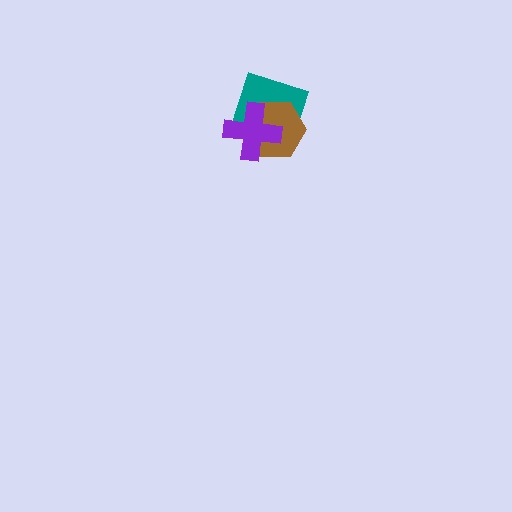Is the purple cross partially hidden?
No, no other shape covers it.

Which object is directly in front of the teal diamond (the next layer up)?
The brown hexagon is directly in front of the teal diamond.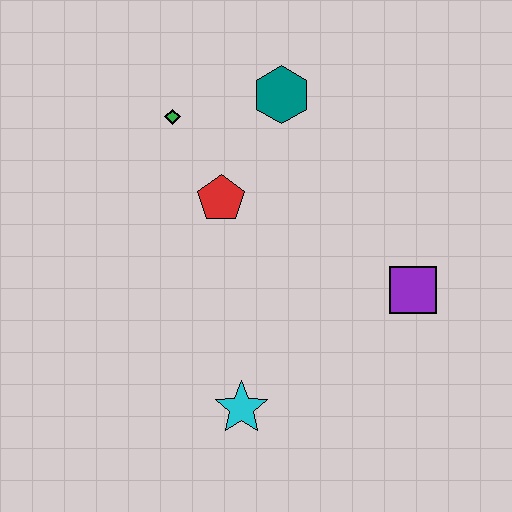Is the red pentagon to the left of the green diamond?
No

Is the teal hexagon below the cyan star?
No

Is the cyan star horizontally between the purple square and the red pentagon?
Yes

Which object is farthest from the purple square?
The green diamond is farthest from the purple square.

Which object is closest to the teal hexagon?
The green diamond is closest to the teal hexagon.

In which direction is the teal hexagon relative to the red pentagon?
The teal hexagon is above the red pentagon.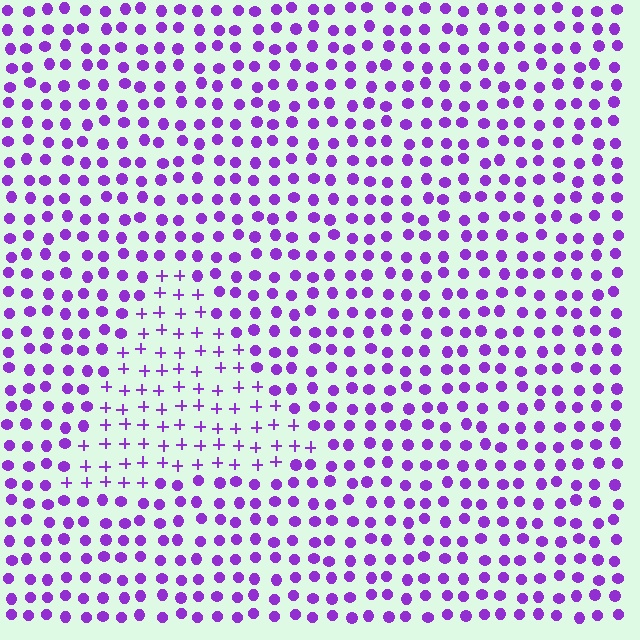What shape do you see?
I see a triangle.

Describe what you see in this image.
The image is filled with small purple elements arranged in a uniform grid. A triangle-shaped region contains plus signs, while the surrounding area contains circles. The boundary is defined purely by the change in element shape.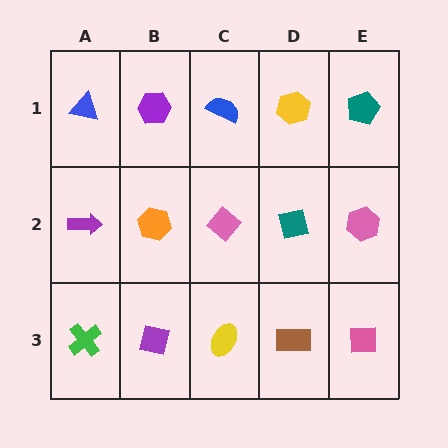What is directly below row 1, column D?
A teal square.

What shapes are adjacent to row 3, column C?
A pink diamond (row 2, column C), a purple square (row 3, column B), a brown rectangle (row 3, column D).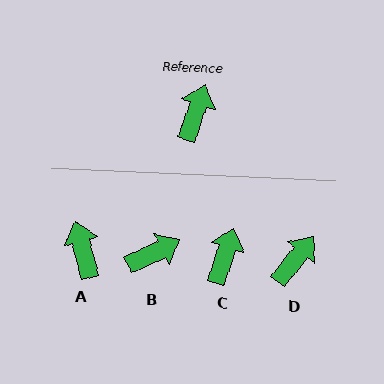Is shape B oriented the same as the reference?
No, it is off by about 46 degrees.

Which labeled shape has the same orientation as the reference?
C.